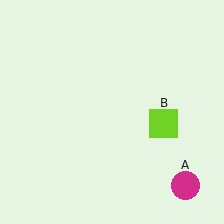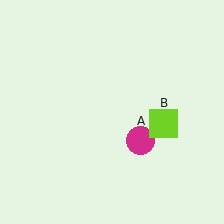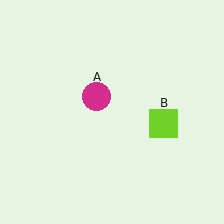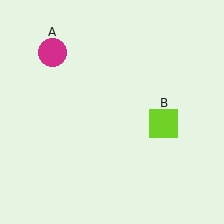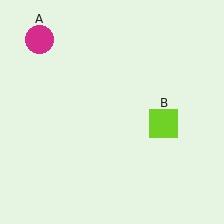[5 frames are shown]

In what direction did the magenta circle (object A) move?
The magenta circle (object A) moved up and to the left.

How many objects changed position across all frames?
1 object changed position: magenta circle (object A).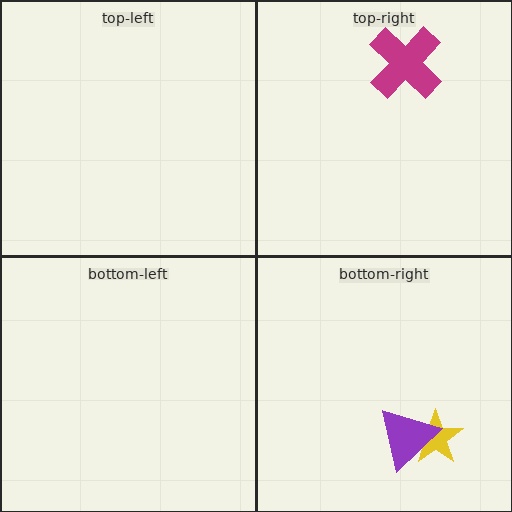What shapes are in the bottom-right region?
The yellow star, the purple triangle.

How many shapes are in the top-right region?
1.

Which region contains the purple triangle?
The bottom-right region.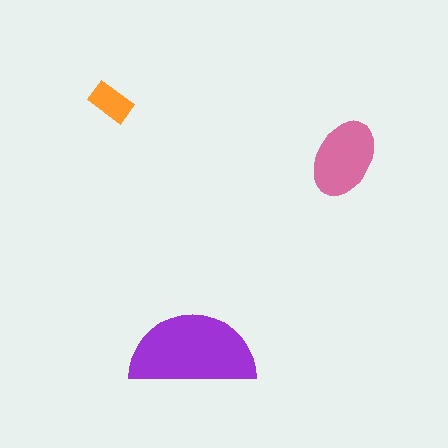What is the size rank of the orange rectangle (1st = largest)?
3rd.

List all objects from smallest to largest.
The orange rectangle, the pink ellipse, the purple semicircle.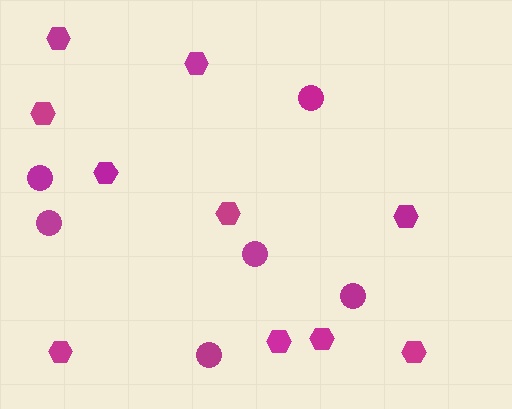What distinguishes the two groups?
There are 2 groups: one group of circles (6) and one group of hexagons (10).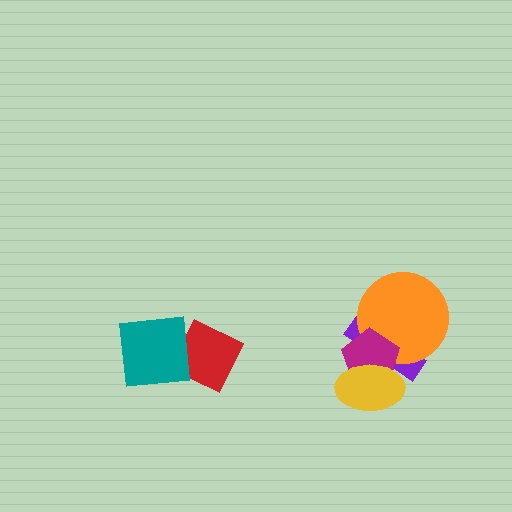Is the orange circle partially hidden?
Yes, it is partially covered by another shape.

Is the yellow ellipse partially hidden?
No, no other shape covers it.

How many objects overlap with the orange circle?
2 objects overlap with the orange circle.